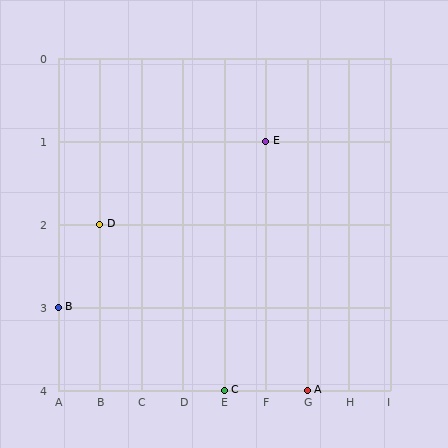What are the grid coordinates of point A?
Point A is at grid coordinates (G, 4).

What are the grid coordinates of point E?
Point E is at grid coordinates (F, 1).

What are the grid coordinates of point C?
Point C is at grid coordinates (E, 4).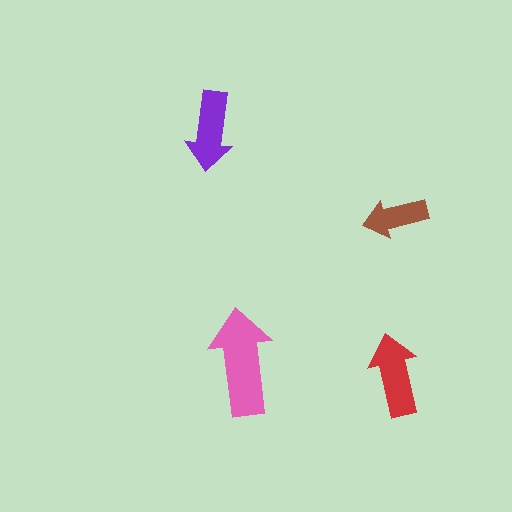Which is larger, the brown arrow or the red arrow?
The red one.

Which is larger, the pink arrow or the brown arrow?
The pink one.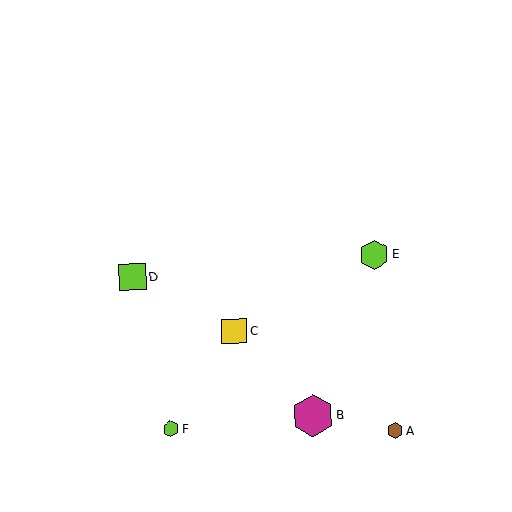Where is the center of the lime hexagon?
The center of the lime hexagon is at (374, 255).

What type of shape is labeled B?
Shape B is a magenta hexagon.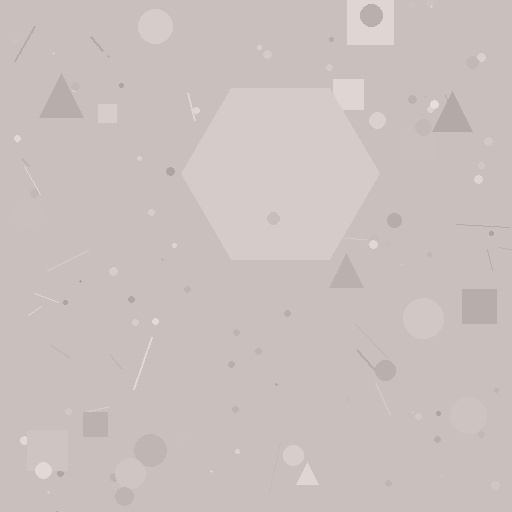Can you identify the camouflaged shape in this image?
The camouflaged shape is a hexagon.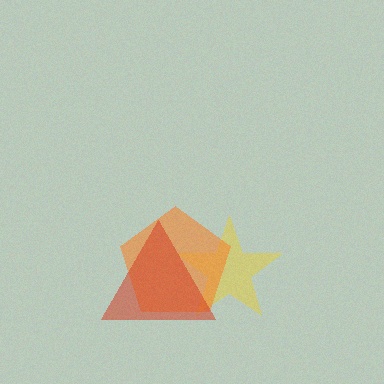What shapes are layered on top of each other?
The layered shapes are: a yellow star, an orange pentagon, a red triangle.